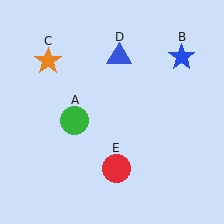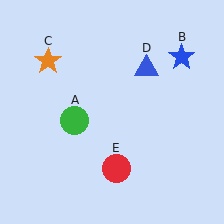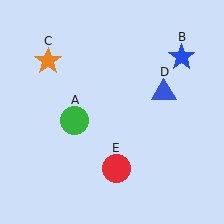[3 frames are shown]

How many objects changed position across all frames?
1 object changed position: blue triangle (object D).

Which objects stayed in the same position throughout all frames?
Green circle (object A) and blue star (object B) and orange star (object C) and red circle (object E) remained stationary.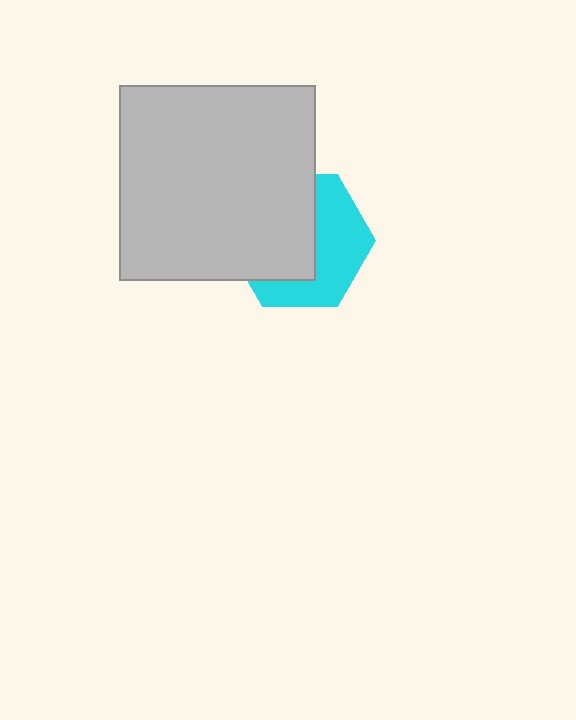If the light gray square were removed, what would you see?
You would see the complete cyan hexagon.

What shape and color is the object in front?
The object in front is a light gray square.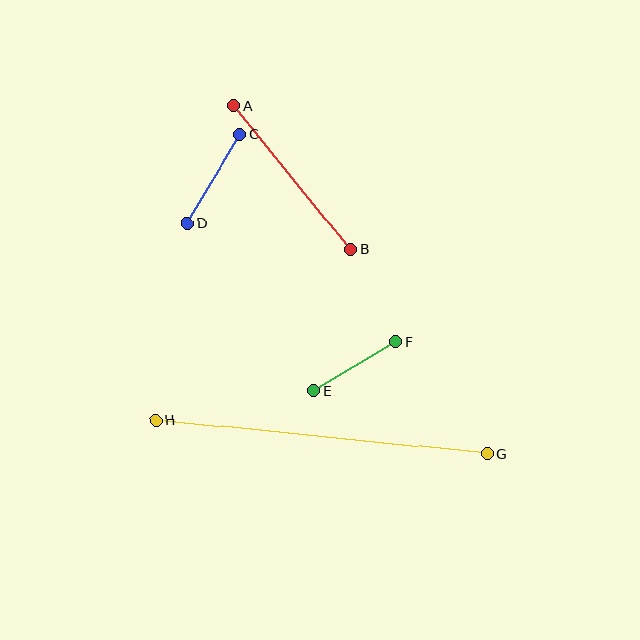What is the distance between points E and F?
The distance is approximately 96 pixels.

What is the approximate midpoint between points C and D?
The midpoint is at approximately (213, 179) pixels.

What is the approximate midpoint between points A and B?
The midpoint is at approximately (292, 178) pixels.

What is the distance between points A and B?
The distance is approximately 184 pixels.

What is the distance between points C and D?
The distance is approximately 103 pixels.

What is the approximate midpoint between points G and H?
The midpoint is at approximately (321, 437) pixels.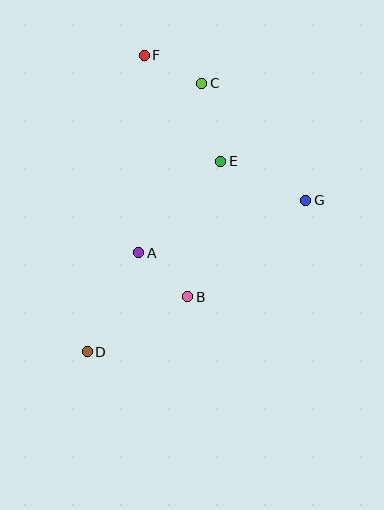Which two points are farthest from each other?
Points D and F are farthest from each other.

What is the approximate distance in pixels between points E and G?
The distance between E and G is approximately 93 pixels.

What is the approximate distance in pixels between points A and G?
The distance between A and G is approximately 175 pixels.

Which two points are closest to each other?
Points C and F are closest to each other.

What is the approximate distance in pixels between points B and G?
The distance between B and G is approximately 152 pixels.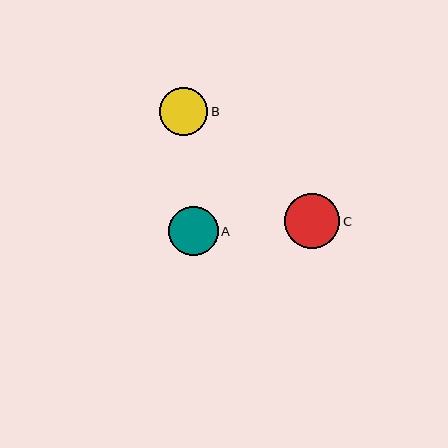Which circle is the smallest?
Circle B is the smallest with a size of approximately 48 pixels.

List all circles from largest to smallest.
From largest to smallest: C, A, B.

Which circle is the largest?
Circle C is the largest with a size of approximately 55 pixels.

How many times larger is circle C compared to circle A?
Circle C is approximately 1.1 times the size of circle A.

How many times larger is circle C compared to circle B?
Circle C is approximately 1.1 times the size of circle B.